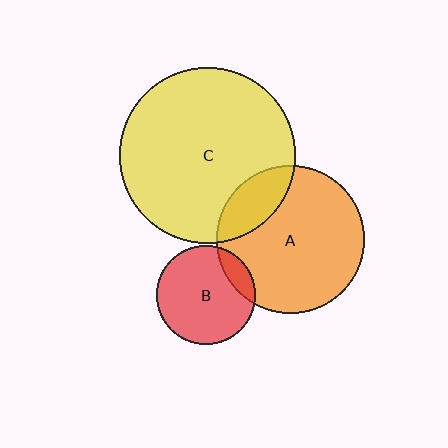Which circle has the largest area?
Circle C (yellow).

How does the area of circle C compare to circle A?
Approximately 1.4 times.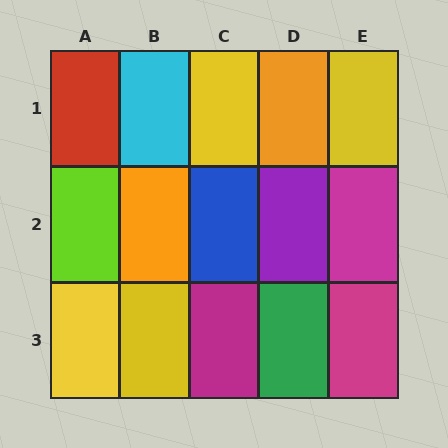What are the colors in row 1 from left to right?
Red, cyan, yellow, orange, yellow.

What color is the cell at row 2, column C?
Blue.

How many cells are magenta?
3 cells are magenta.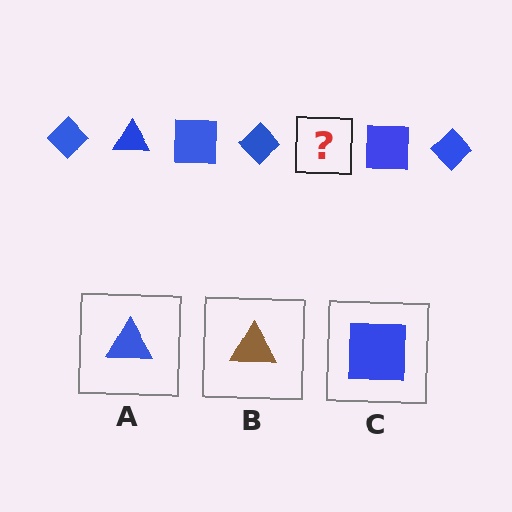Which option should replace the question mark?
Option A.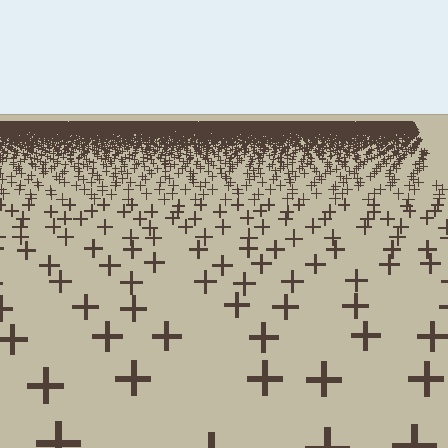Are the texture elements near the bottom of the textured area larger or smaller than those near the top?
Larger. Near the bottom, elements are closer to the viewer and appear at a bigger on-screen size.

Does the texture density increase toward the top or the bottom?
Density increases toward the top.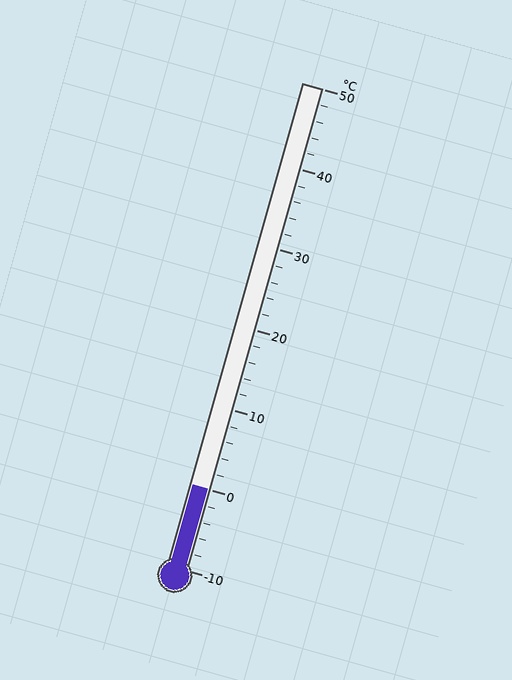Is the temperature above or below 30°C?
The temperature is below 30°C.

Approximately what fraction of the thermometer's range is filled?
The thermometer is filled to approximately 15% of its range.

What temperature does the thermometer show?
The thermometer shows approximately 0°C.